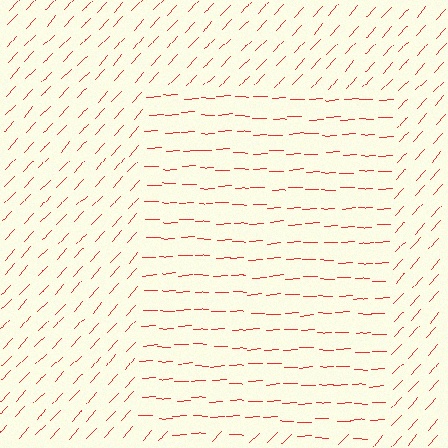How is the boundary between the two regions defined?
The boundary is defined purely by a change in line orientation (approximately 45 degrees difference). All lines are the same color and thickness.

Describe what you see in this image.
The image is filled with small red line segments. A rectangle region in the image has lines oriented differently from the surrounding lines, creating a visible texture boundary.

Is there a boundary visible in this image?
Yes, there is a texture boundary formed by a change in line orientation.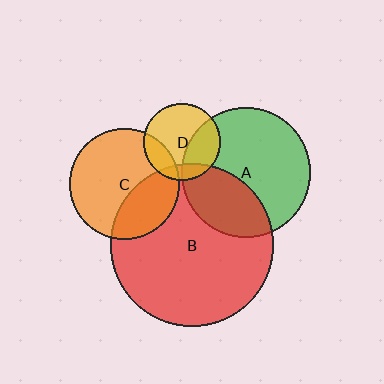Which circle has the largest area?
Circle B (red).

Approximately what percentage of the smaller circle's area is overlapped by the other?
Approximately 35%.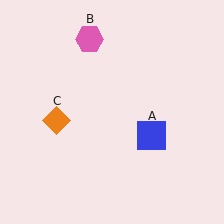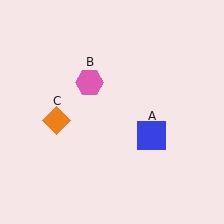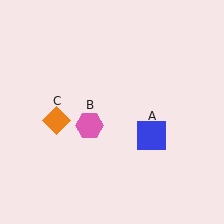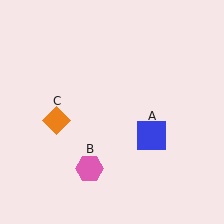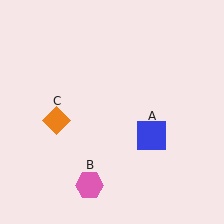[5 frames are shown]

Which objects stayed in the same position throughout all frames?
Blue square (object A) and orange diamond (object C) remained stationary.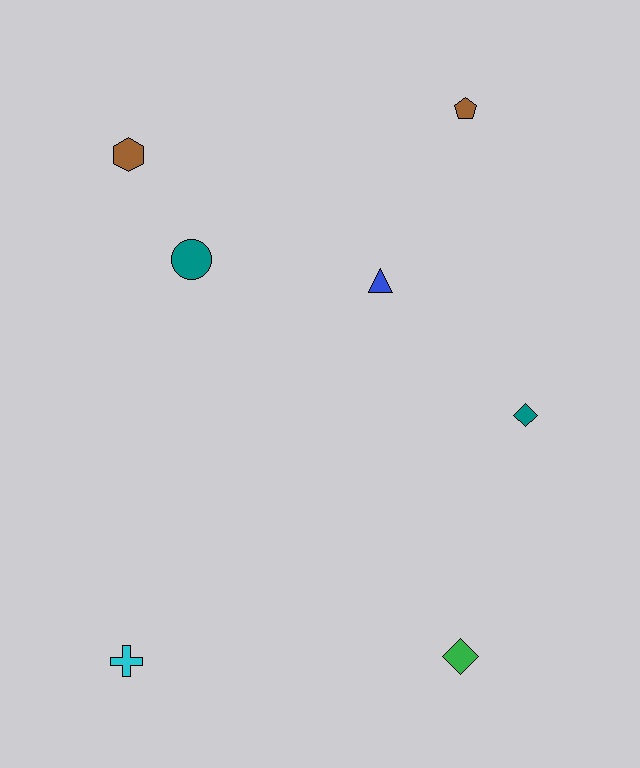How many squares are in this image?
There are no squares.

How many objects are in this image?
There are 7 objects.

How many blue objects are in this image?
There is 1 blue object.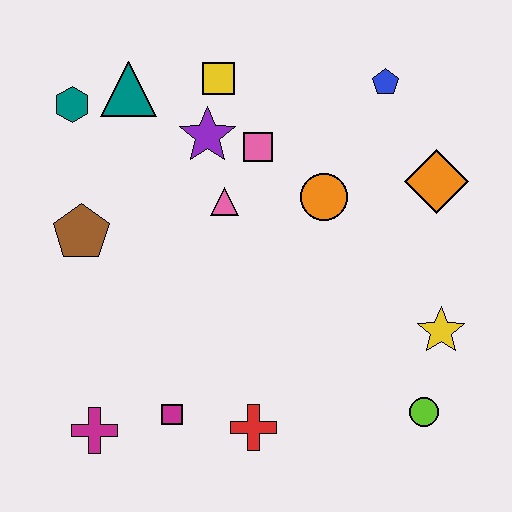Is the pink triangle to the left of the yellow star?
Yes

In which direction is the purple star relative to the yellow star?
The purple star is to the left of the yellow star.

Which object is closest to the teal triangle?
The teal hexagon is closest to the teal triangle.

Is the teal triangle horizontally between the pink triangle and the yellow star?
No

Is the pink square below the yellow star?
No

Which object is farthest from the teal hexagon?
The lime circle is farthest from the teal hexagon.